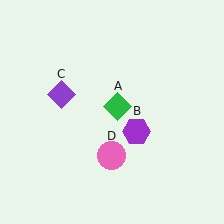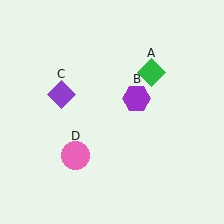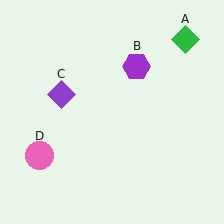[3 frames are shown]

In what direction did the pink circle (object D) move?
The pink circle (object D) moved left.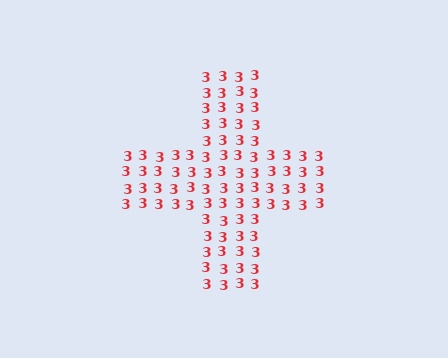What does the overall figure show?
The overall figure shows a cross.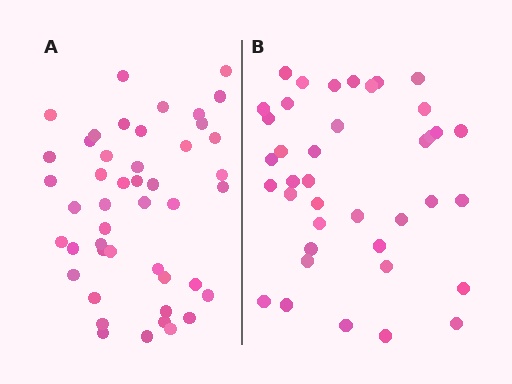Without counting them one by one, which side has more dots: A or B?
Region A (the left region) has more dots.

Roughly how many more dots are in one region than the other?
Region A has roughly 8 or so more dots than region B.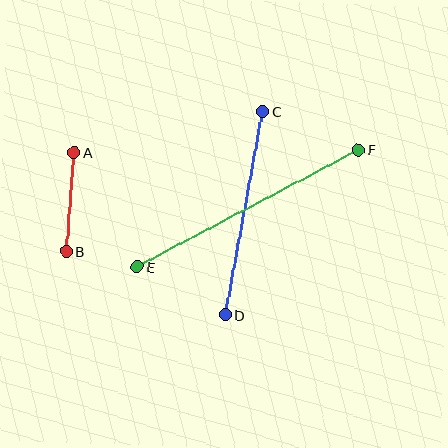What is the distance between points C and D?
The distance is approximately 207 pixels.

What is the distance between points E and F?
The distance is approximately 250 pixels.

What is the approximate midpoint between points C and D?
The midpoint is at approximately (244, 213) pixels.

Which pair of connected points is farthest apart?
Points E and F are farthest apart.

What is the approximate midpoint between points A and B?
The midpoint is at approximately (70, 202) pixels.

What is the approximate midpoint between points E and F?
The midpoint is at approximately (248, 208) pixels.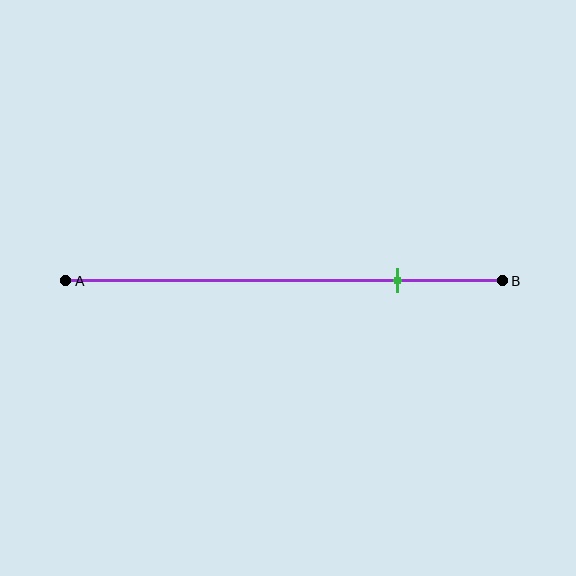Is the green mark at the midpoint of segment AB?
No, the mark is at about 75% from A, not at the 50% midpoint.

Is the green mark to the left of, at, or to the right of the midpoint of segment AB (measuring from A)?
The green mark is to the right of the midpoint of segment AB.